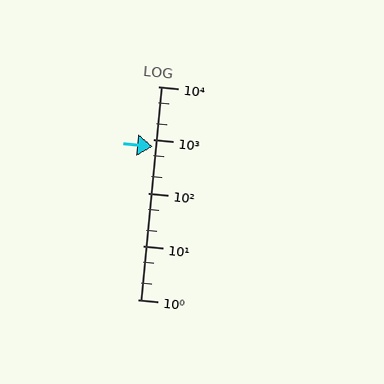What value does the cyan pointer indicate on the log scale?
The pointer indicates approximately 740.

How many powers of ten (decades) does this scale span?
The scale spans 4 decades, from 1 to 10000.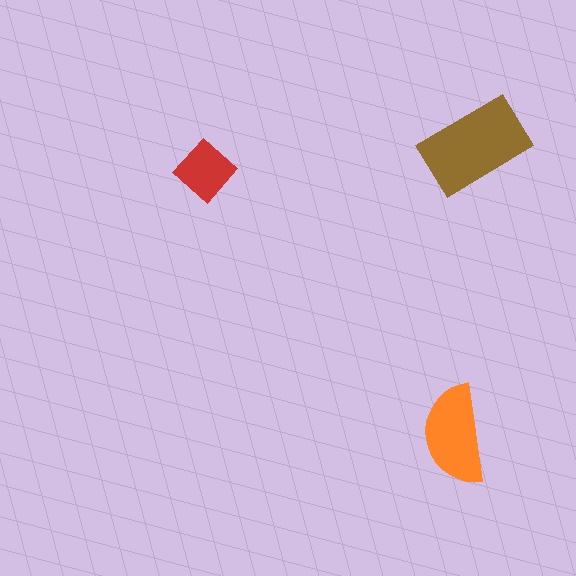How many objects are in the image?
There are 3 objects in the image.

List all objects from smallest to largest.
The red diamond, the orange semicircle, the brown rectangle.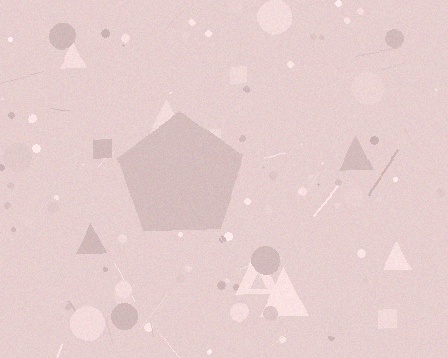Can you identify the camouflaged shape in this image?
The camouflaged shape is a pentagon.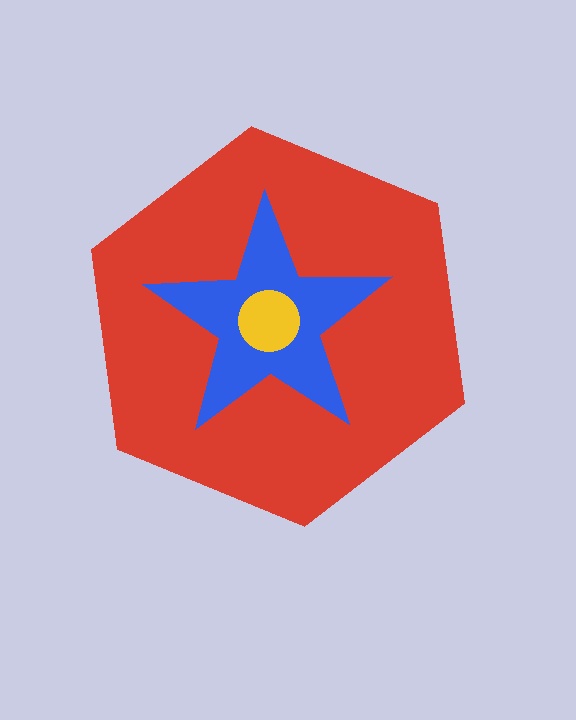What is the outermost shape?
The red hexagon.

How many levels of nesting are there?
3.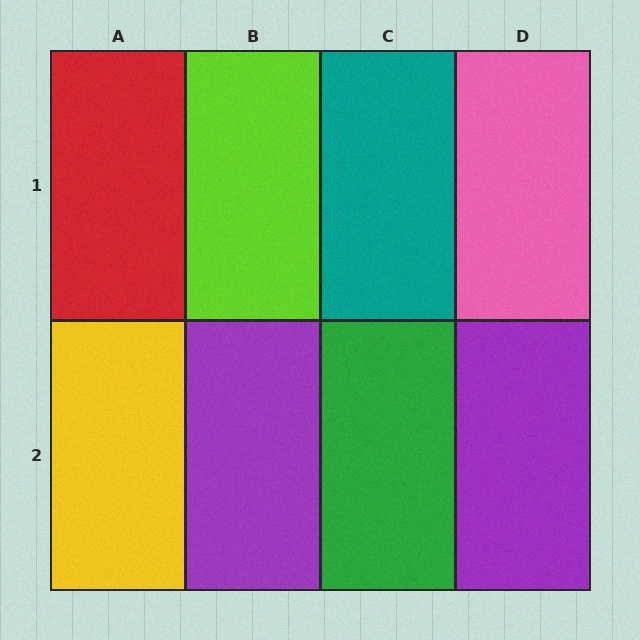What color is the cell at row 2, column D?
Purple.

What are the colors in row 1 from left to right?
Red, lime, teal, pink.